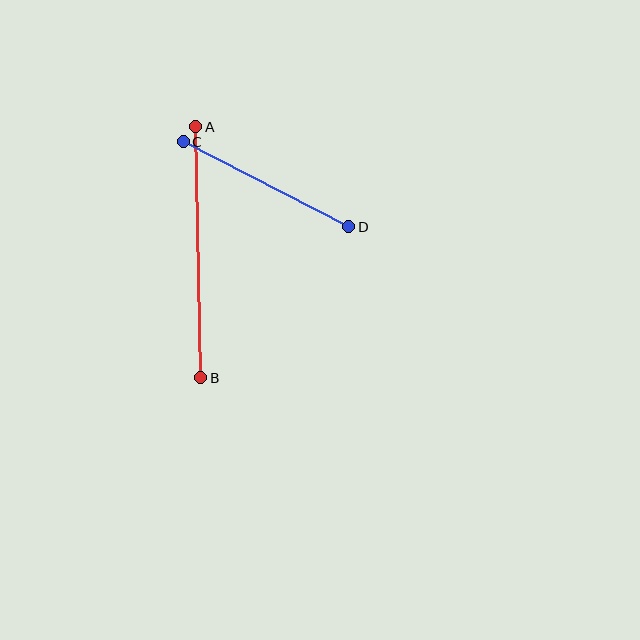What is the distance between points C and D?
The distance is approximately 186 pixels.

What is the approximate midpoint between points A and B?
The midpoint is at approximately (198, 252) pixels.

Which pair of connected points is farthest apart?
Points A and B are farthest apart.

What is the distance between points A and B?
The distance is approximately 251 pixels.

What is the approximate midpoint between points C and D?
The midpoint is at approximately (266, 184) pixels.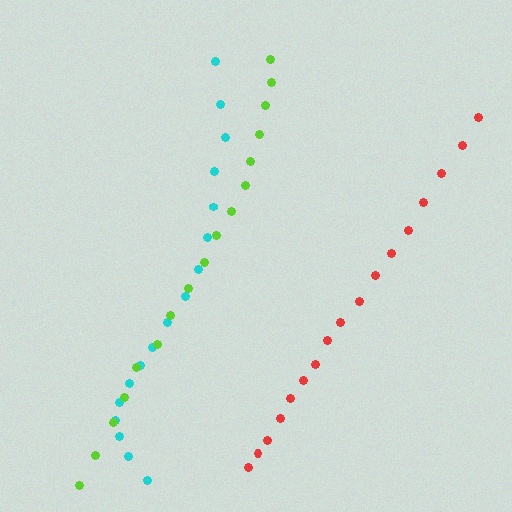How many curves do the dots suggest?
There are 3 distinct paths.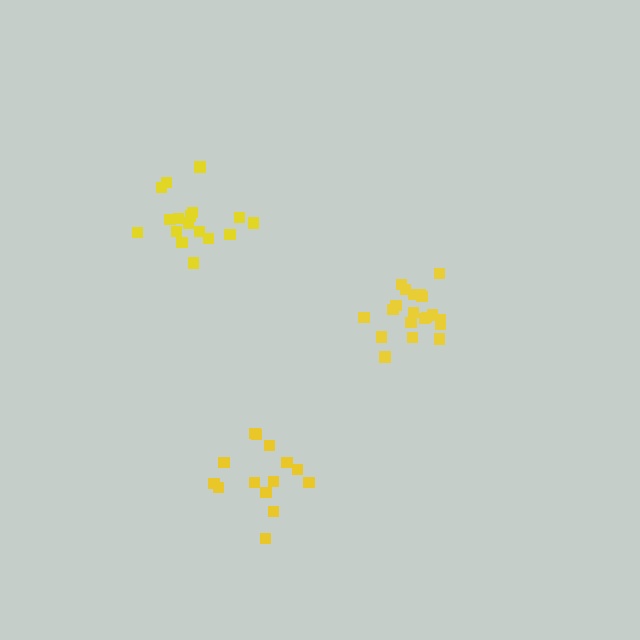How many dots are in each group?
Group 1: 17 dots, Group 2: 14 dots, Group 3: 20 dots (51 total).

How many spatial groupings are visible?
There are 3 spatial groupings.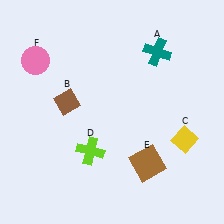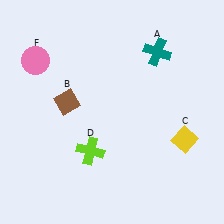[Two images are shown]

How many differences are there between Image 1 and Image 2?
There is 1 difference between the two images.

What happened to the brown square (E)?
The brown square (E) was removed in Image 2. It was in the bottom-right area of Image 1.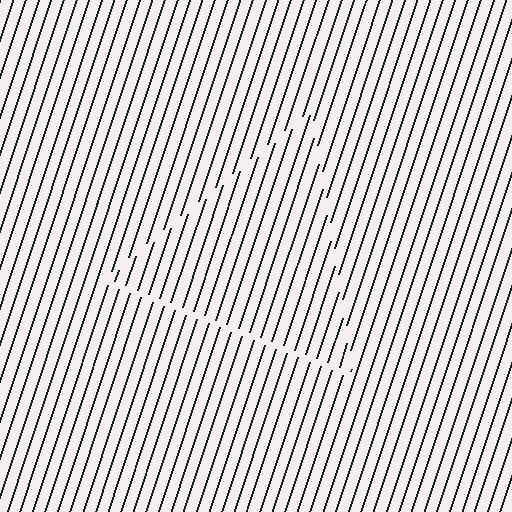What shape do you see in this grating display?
An illusory triangle. The interior of the shape contains the same grating, shifted by half a period — the contour is defined by the phase discontinuity where line-ends from the inner and outer gratings abut.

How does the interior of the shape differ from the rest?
The interior of the shape contains the same grating, shifted by half a period — the contour is defined by the phase discontinuity where line-ends from the inner and outer gratings abut.